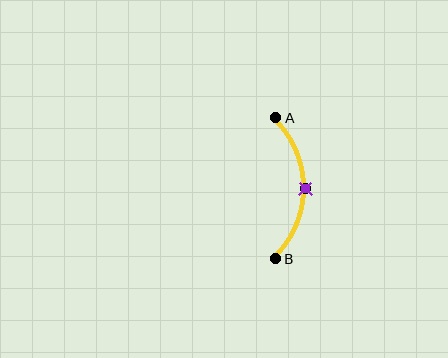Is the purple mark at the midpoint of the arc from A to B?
Yes. The purple mark lies on the arc at equal arc-length from both A and B — it is the arc midpoint.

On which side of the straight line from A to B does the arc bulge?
The arc bulges to the right of the straight line connecting A and B.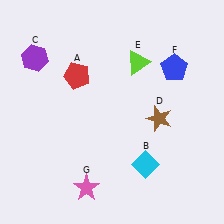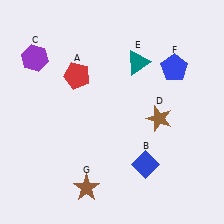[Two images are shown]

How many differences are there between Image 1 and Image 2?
There are 3 differences between the two images.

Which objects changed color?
B changed from cyan to blue. E changed from lime to teal. G changed from pink to brown.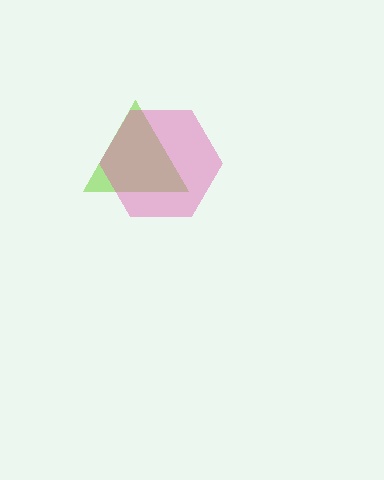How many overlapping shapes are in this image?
There are 2 overlapping shapes in the image.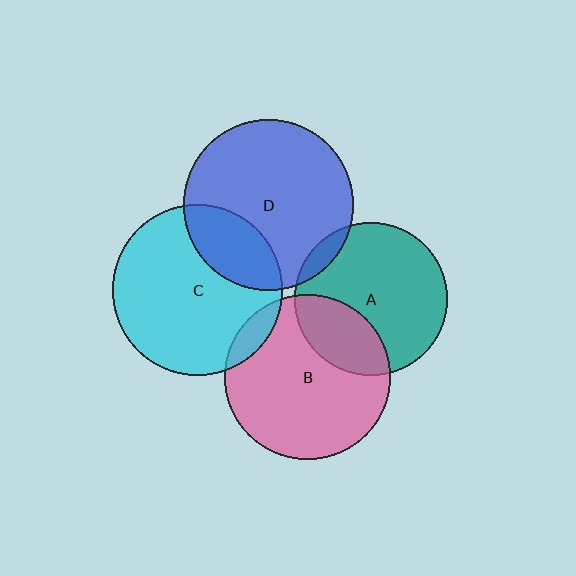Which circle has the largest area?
Circle D (blue).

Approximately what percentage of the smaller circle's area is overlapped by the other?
Approximately 30%.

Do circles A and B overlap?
Yes.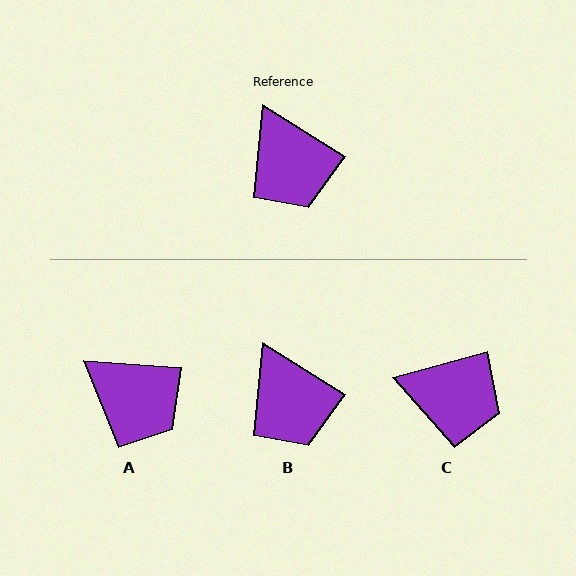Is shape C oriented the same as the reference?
No, it is off by about 47 degrees.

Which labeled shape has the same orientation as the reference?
B.